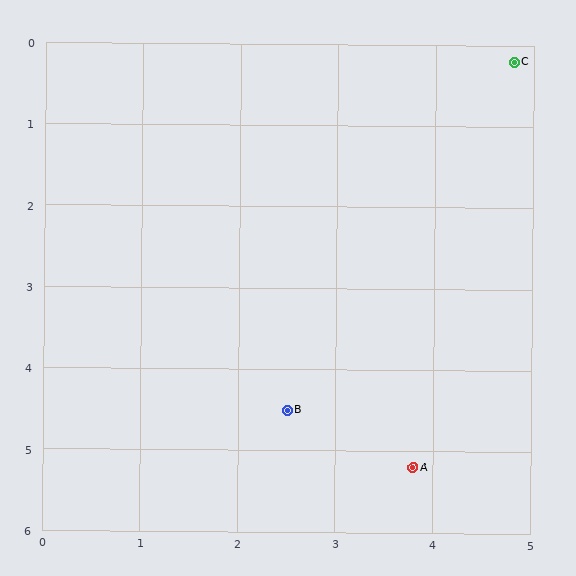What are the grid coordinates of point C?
Point C is at approximately (4.8, 0.2).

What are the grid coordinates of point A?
Point A is at approximately (3.8, 5.2).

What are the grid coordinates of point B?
Point B is at approximately (2.5, 4.5).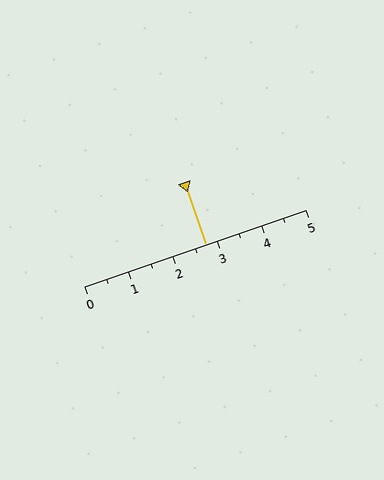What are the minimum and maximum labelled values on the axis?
The axis runs from 0 to 5.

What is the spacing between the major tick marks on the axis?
The major ticks are spaced 1 apart.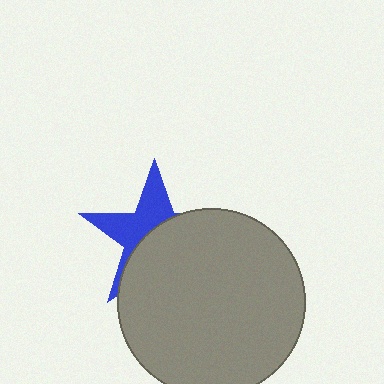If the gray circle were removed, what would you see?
You would see the complete blue star.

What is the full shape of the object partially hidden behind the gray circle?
The partially hidden object is a blue star.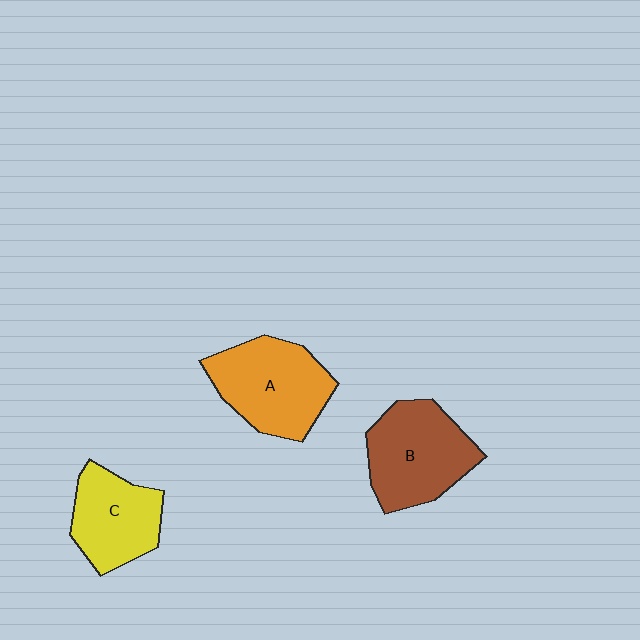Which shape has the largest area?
Shape A (orange).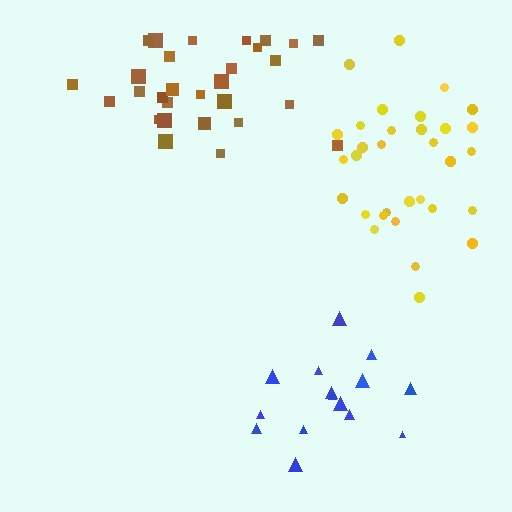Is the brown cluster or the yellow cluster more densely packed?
Brown.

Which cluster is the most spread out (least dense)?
Yellow.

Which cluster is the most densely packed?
Blue.